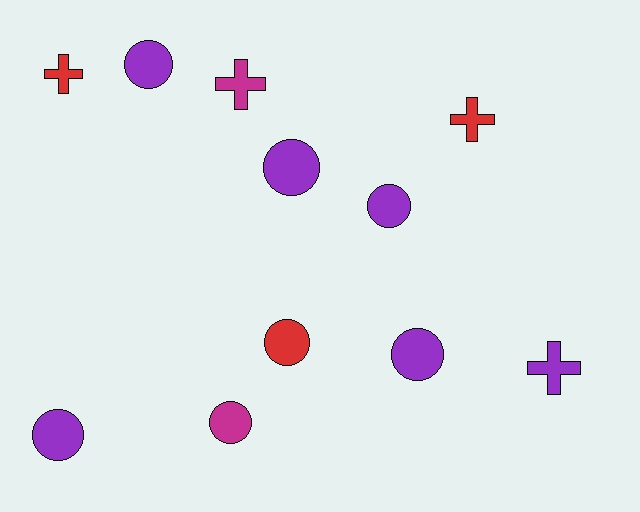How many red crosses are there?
There are 2 red crosses.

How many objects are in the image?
There are 11 objects.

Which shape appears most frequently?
Circle, with 7 objects.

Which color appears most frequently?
Purple, with 6 objects.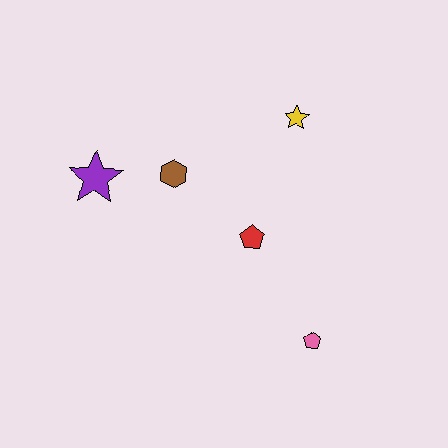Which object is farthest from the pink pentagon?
The purple star is farthest from the pink pentagon.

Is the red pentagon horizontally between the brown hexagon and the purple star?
No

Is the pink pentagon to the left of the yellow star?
No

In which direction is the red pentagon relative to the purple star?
The red pentagon is to the right of the purple star.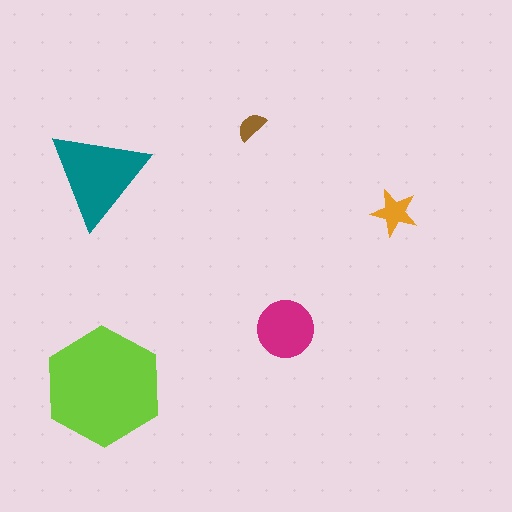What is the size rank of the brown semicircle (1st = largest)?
5th.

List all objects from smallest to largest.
The brown semicircle, the orange star, the magenta circle, the teal triangle, the lime hexagon.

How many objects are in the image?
There are 5 objects in the image.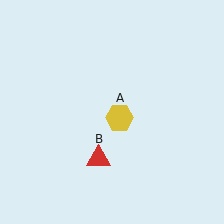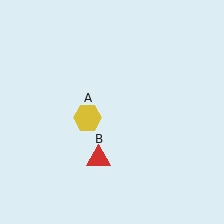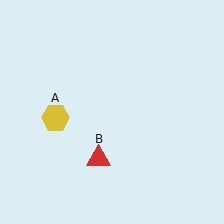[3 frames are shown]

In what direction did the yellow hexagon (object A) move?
The yellow hexagon (object A) moved left.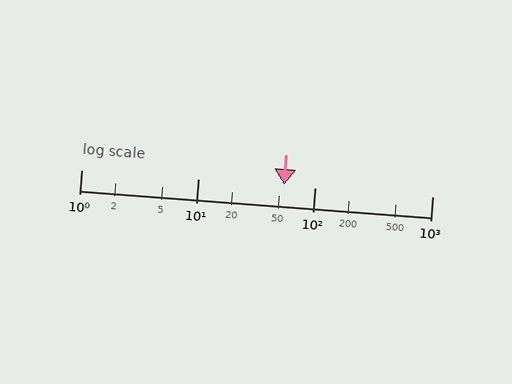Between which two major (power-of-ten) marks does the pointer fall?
The pointer is between 10 and 100.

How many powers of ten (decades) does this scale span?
The scale spans 3 decades, from 1 to 1000.